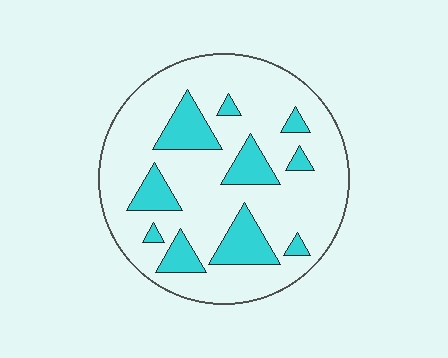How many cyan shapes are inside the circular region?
10.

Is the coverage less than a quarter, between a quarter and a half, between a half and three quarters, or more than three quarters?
Less than a quarter.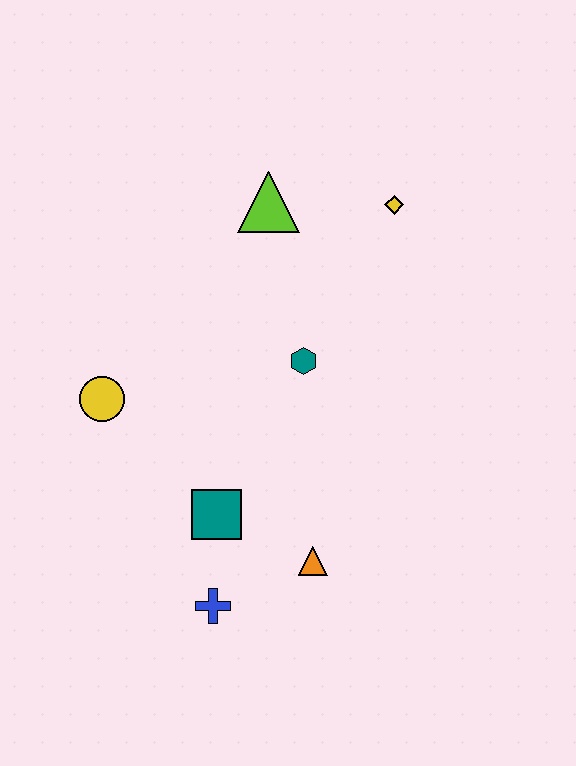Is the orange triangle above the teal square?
No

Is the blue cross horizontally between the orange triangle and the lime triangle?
No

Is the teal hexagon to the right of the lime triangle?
Yes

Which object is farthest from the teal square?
The yellow diamond is farthest from the teal square.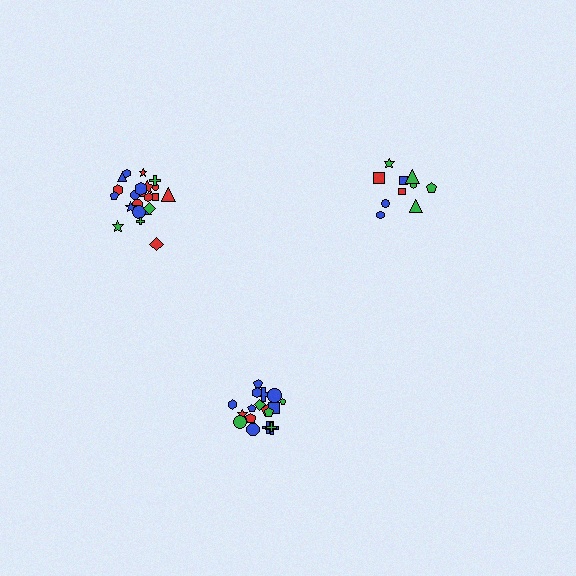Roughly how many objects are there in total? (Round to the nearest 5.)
Roughly 50 objects in total.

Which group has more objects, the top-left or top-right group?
The top-left group.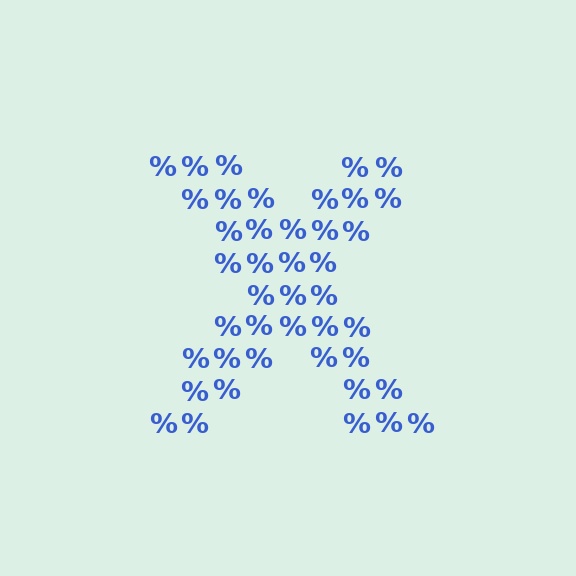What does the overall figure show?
The overall figure shows the letter X.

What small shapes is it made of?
It is made of small percent signs.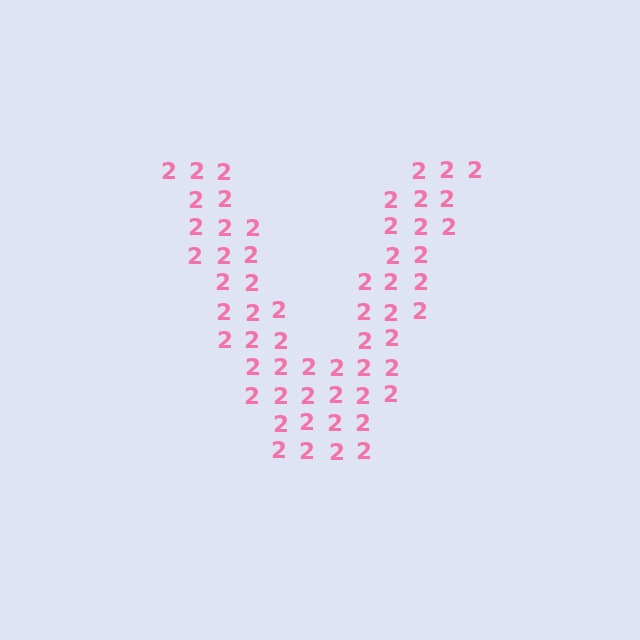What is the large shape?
The large shape is the letter V.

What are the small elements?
The small elements are digit 2's.